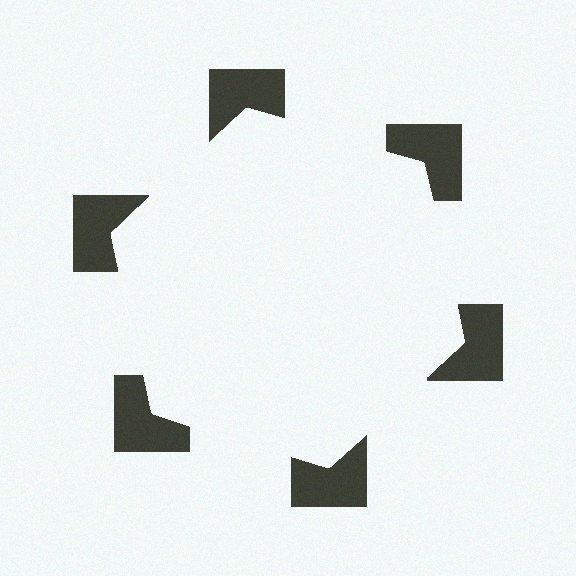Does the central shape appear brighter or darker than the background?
It typically appears slightly brighter than the background, even though no actual brightness change is drawn.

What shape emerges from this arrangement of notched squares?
An illusory hexagon — its edges are inferred from the aligned wedge cuts in the notched squares, not physically drawn.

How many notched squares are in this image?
There are 6 — one at each vertex of the illusory hexagon.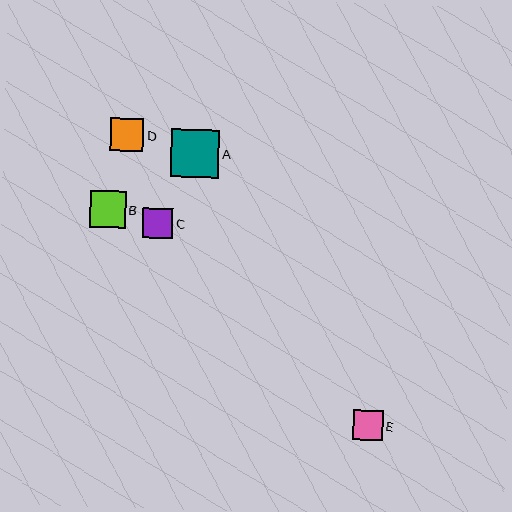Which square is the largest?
Square A is the largest with a size of approximately 48 pixels.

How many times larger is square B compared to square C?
Square B is approximately 1.2 times the size of square C.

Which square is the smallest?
Square E is the smallest with a size of approximately 30 pixels.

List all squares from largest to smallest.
From largest to smallest: A, B, D, C, E.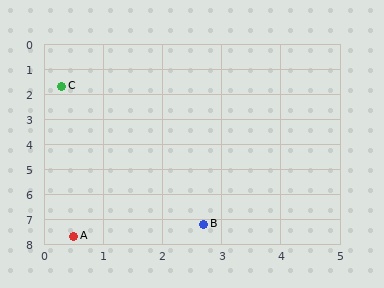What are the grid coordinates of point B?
Point B is at approximately (2.7, 7.2).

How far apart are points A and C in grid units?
Points A and C are about 6.0 grid units apart.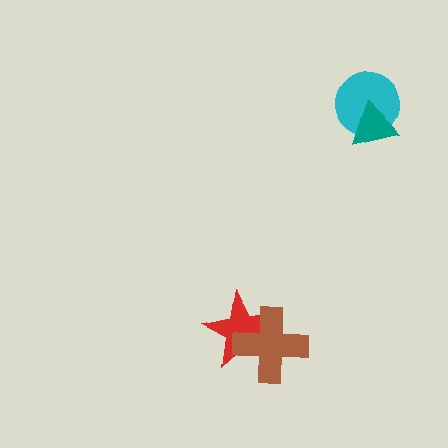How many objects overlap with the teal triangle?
1 object overlaps with the teal triangle.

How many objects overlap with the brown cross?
1 object overlaps with the brown cross.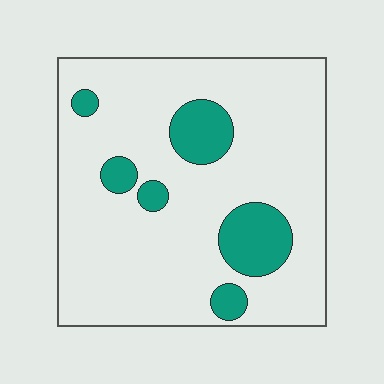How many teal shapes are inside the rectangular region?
6.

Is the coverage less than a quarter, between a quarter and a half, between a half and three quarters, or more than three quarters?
Less than a quarter.